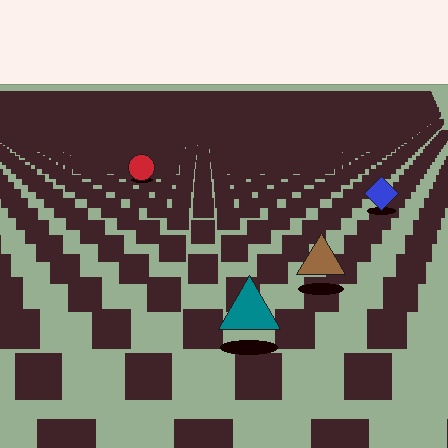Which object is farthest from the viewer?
The red circle is farthest from the viewer. It appears smaller and the ground texture around it is denser.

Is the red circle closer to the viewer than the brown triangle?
No. The brown triangle is closer — you can tell from the texture gradient: the ground texture is coarser near it.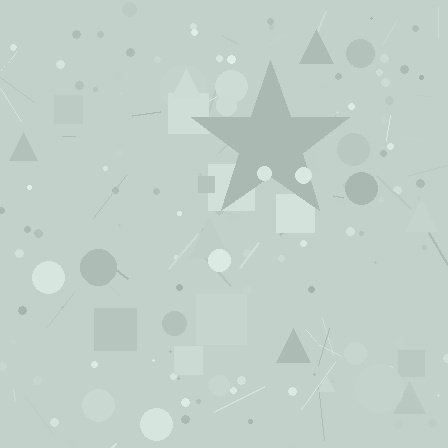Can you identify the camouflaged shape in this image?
The camouflaged shape is a star.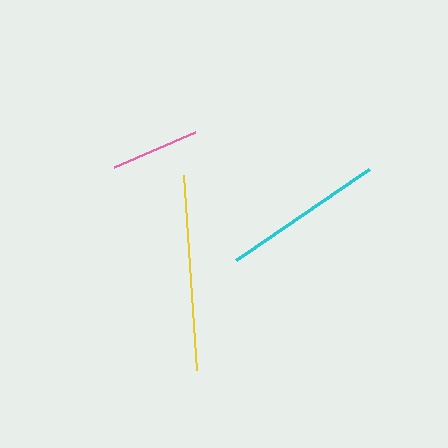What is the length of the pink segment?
The pink segment is approximately 89 pixels long.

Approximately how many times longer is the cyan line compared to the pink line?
The cyan line is approximately 1.8 times the length of the pink line.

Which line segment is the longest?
The yellow line is the longest at approximately 195 pixels.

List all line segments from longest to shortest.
From longest to shortest: yellow, cyan, pink.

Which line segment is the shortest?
The pink line is the shortest at approximately 89 pixels.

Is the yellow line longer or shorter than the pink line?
The yellow line is longer than the pink line.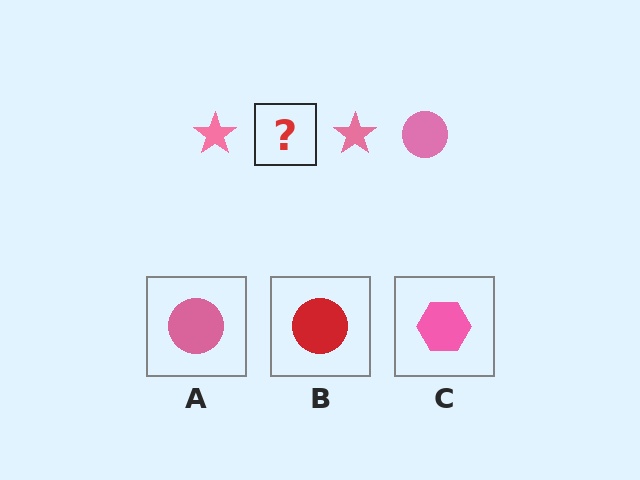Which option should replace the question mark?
Option A.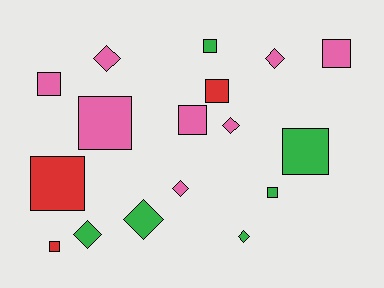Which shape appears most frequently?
Square, with 10 objects.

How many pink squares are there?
There are 4 pink squares.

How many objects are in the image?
There are 17 objects.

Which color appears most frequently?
Pink, with 8 objects.